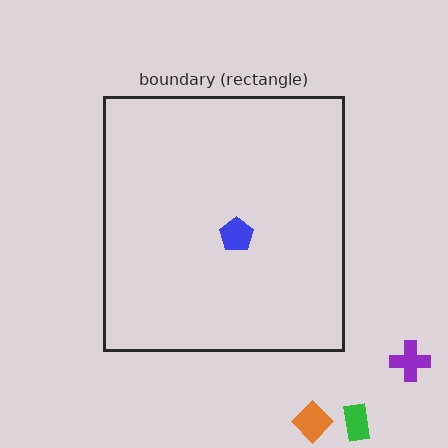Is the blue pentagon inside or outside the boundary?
Inside.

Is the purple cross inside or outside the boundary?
Outside.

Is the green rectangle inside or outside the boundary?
Outside.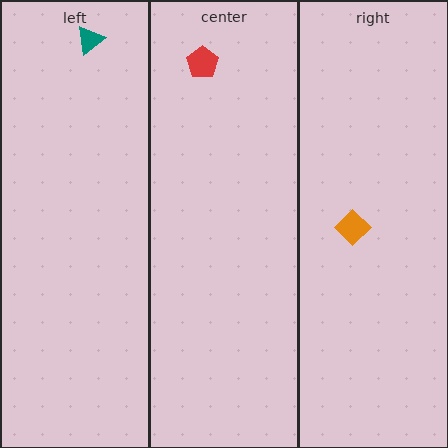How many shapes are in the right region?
1.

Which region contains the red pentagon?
The center region.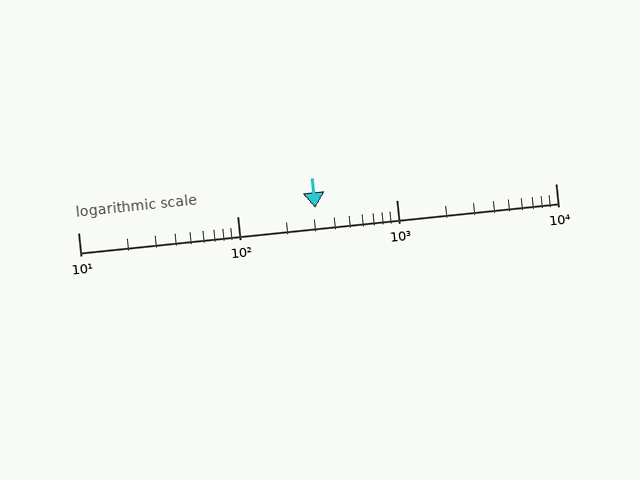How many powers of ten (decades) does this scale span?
The scale spans 3 decades, from 10 to 10000.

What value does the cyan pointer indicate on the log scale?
The pointer indicates approximately 310.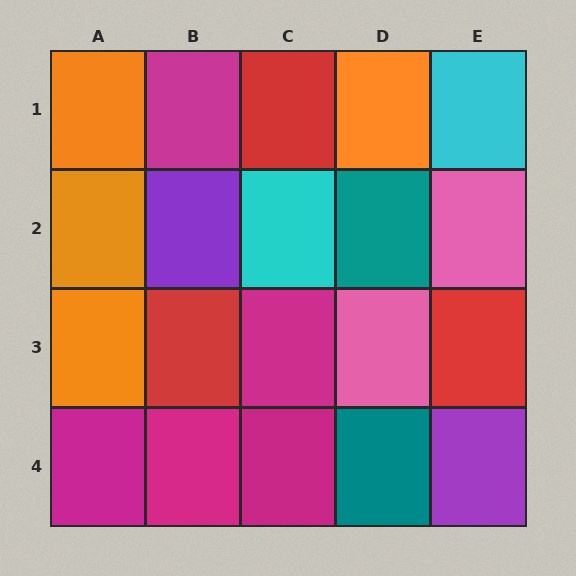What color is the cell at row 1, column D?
Orange.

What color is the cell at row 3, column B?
Red.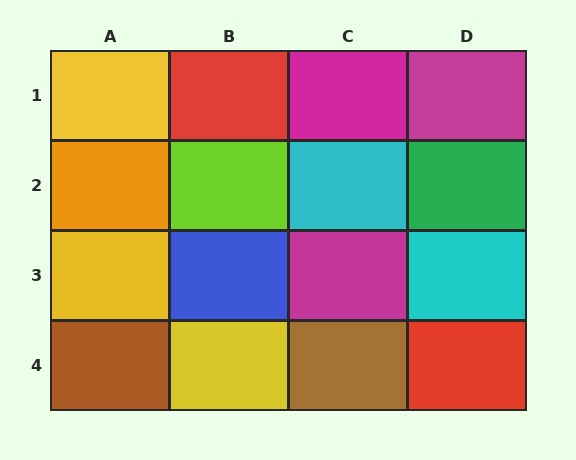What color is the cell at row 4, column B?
Yellow.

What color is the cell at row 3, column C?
Magenta.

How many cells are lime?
1 cell is lime.